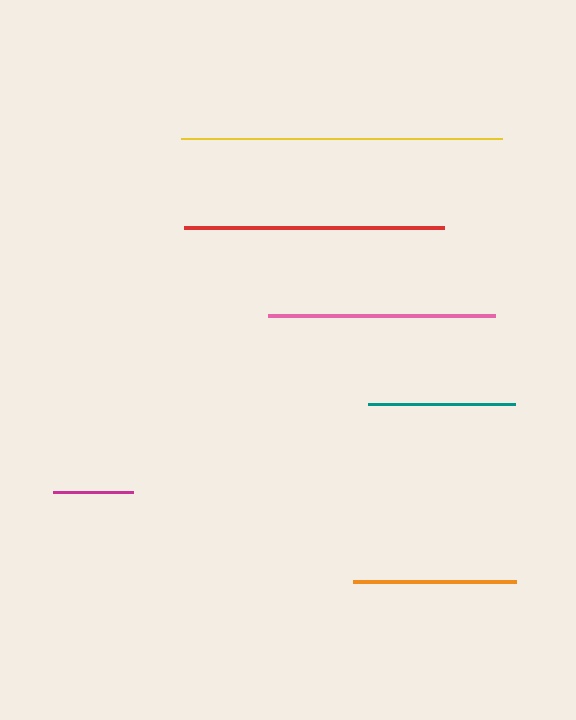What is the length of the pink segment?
The pink segment is approximately 228 pixels long.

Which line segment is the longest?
The yellow line is the longest at approximately 321 pixels.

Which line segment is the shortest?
The magenta line is the shortest at approximately 79 pixels.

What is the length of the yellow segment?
The yellow segment is approximately 321 pixels long.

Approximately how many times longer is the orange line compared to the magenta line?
The orange line is approximately 2.0 times the length of the magenta line.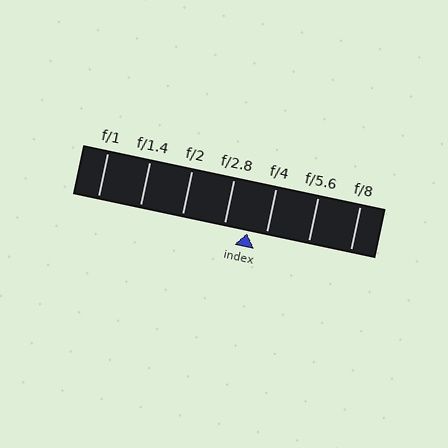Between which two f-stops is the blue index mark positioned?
The index mark is between f/2.8 and f/4.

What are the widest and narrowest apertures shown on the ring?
The widest aperture shown is f/1 and the narrowest is f/8.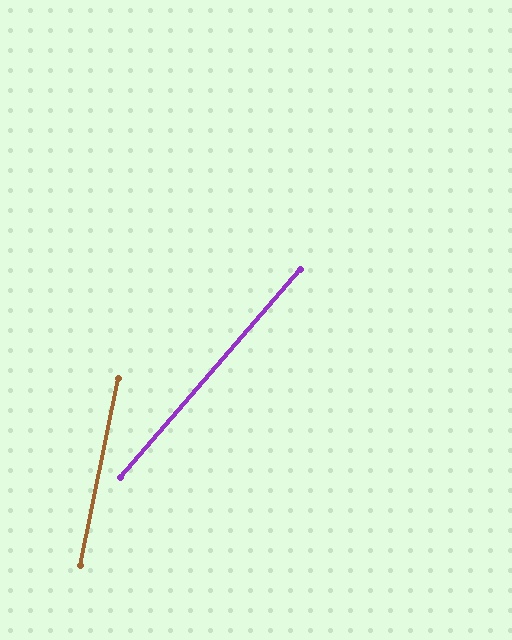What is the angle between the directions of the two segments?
Approximately 29 degrees.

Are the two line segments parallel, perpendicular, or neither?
Neither parallel nor perpendicular — they differ by about 29°.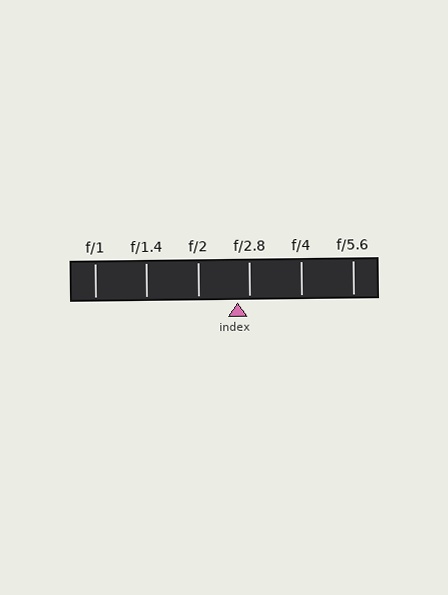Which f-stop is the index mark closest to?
The index mark is closest to f/2.8.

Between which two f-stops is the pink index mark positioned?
The index mark is between f/2 and f/2.8.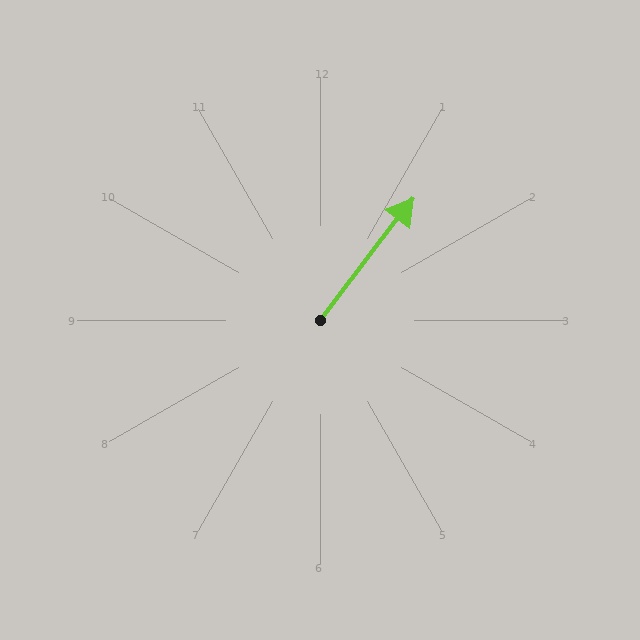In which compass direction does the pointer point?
Northeast.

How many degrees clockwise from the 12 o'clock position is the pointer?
Approximately 37 degrees.